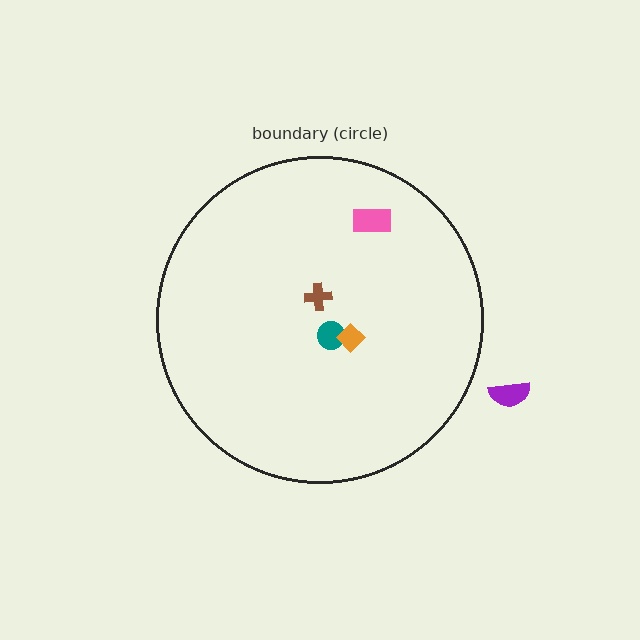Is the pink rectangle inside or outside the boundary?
Inside.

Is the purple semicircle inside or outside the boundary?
Outside.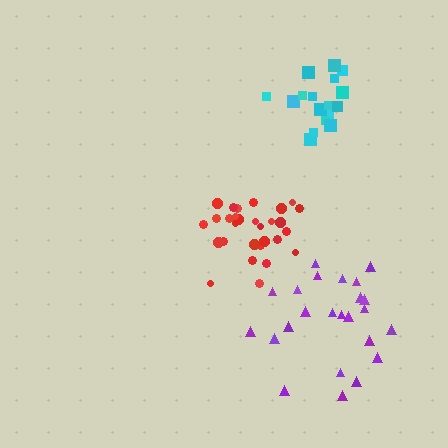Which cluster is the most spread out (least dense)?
Purple.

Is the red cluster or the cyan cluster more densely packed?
Red.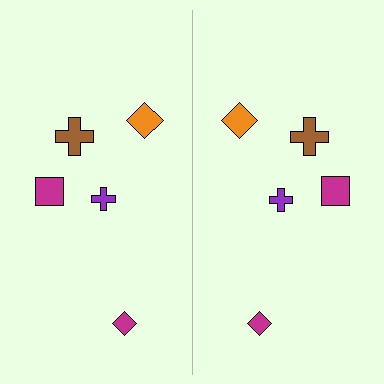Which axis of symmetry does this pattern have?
The pattern has a vertical axis of symmetry running through the center of the image.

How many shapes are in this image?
There are 10 shapes in this image.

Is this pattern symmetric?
Yes, this pattern has bilateral (reflection) symmetry.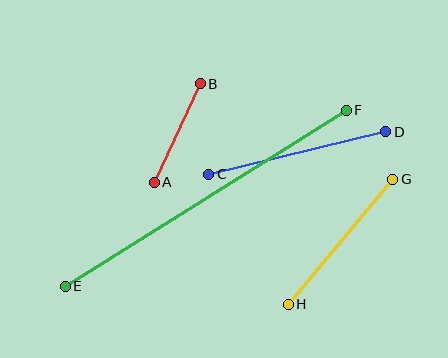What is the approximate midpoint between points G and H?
The midpoint is at approximately (341, 242) pixels.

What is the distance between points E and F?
The distance is approximately 332 pixels.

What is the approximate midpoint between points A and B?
The midpoint is at approximately (177, 133) pixels.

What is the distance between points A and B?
The distance is approximately 109 pixels.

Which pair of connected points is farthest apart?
Points E and F are farthest apart.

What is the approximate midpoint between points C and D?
The midpoint is at approximately (297, 153) pixels.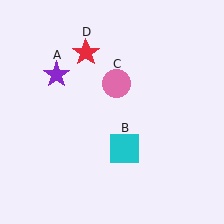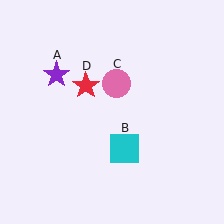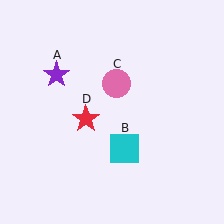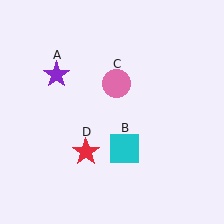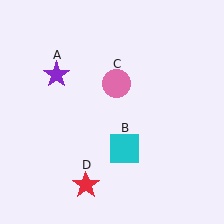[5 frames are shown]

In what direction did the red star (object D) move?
The red star (object D) moved down.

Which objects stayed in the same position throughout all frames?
Purple star (object A) and cyan square (object B) and pink circle (object C) remained stationary.